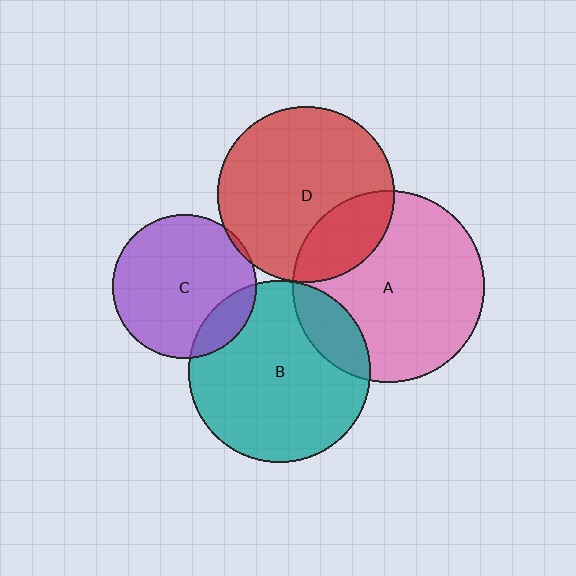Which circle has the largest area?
Circle A (pink).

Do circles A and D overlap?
Yes.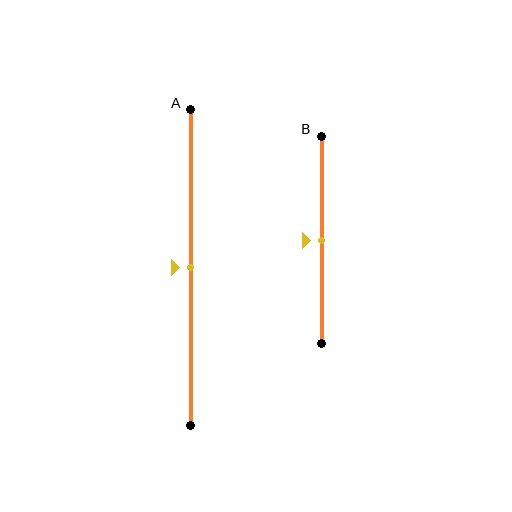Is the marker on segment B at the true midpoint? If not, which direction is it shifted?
Yes, the marker on segment B is at the true midpoint.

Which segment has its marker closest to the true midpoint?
Segment A has its marker closest to the true midpoint.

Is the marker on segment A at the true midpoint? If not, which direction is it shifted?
Yes, the marker on segment A is at the true midpoint.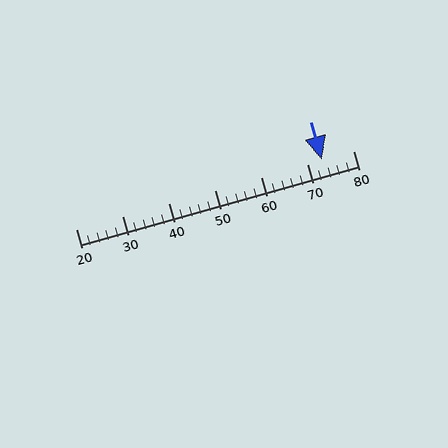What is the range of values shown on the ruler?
The ruler shows values from 20 to 80.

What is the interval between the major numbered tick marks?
The major tick marks are spaced 10 units apart.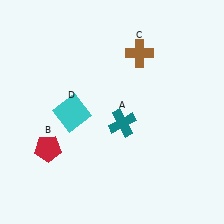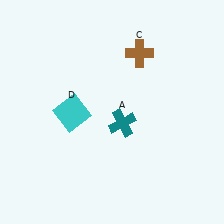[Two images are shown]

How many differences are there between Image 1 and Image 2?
There is 1 difference between the two images.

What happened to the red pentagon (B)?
The red pentagon (B) was removed in Image 2. It was in the bottom-left area of Image 1.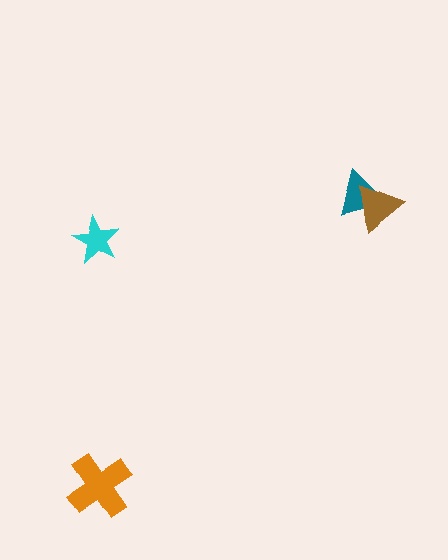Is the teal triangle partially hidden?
Yes, it is partially covered by another shape.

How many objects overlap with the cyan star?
0 objects overlap with the cyan star.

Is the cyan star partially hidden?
No, no other shape covers it.